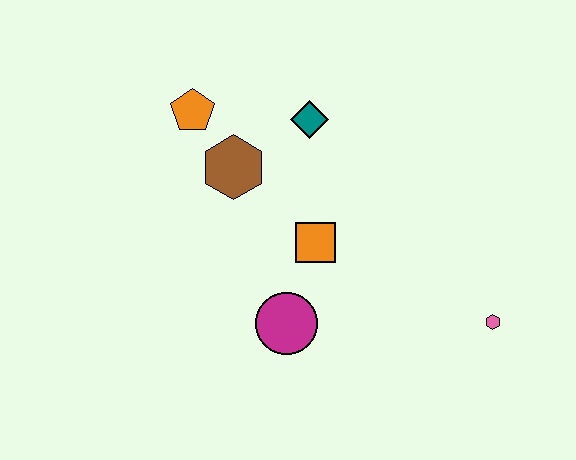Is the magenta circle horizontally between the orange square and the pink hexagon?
No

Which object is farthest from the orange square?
The pink hexagon is farthest from the orange square.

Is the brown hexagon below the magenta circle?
No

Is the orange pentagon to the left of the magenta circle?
Yes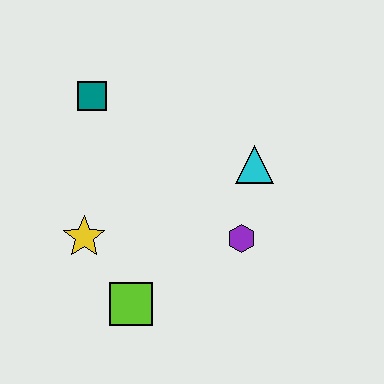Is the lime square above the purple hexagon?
No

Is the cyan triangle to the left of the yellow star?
No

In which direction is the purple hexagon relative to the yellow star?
The purple hexagon is to the right of the yellow star.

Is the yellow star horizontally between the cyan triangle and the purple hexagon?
No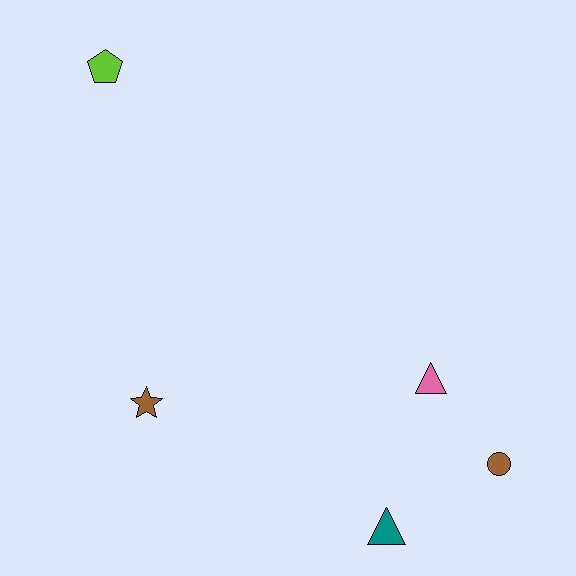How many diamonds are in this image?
There are no diamonds.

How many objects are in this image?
There are 5 objects.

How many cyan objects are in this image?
There are no cyan objects.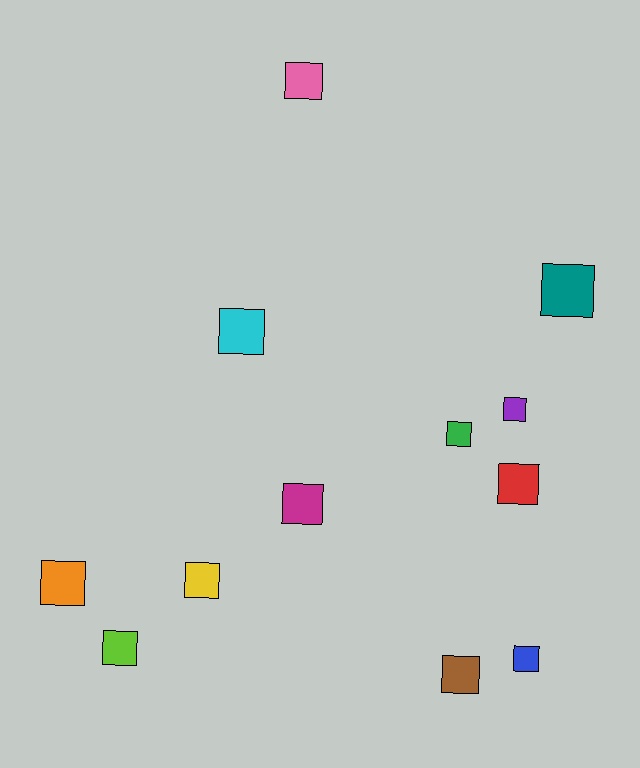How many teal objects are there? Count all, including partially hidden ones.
There is 1 teal object.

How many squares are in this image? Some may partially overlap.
There are 12 squares.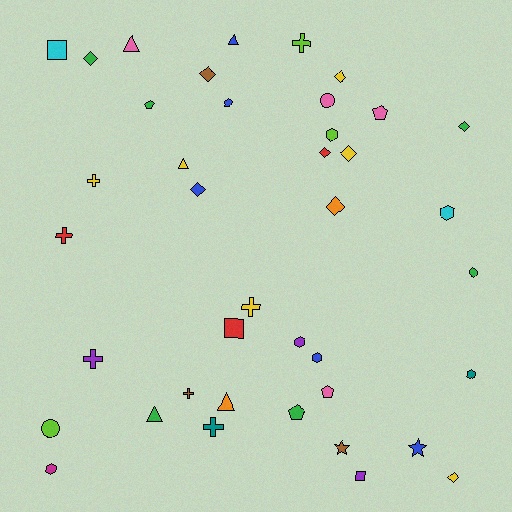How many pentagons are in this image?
There are 5 pentagons.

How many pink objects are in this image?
There are 4 pink objects.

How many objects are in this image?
There are 40 objects.